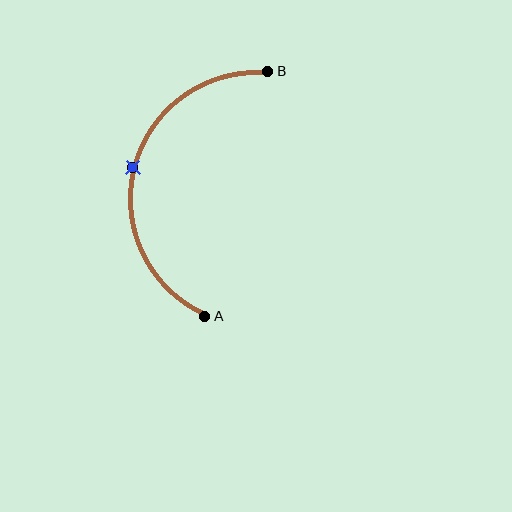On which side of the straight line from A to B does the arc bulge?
The arc bulges to the left of the straight line connecting A and B.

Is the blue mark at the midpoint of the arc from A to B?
Yes. The blue mark lies on the arc at equal arc-length from both A and B — it is the arc midpoint.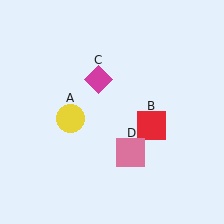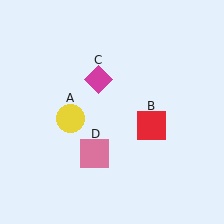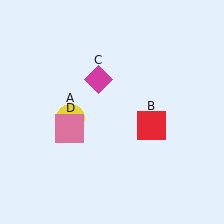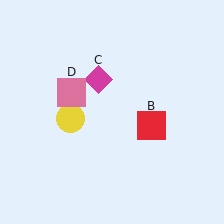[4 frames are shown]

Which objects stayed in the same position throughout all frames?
Yellow circle (object A) and red square (object B) and magenta diamond (object C) remained stationary.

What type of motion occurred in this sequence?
The pink square (object D) rotated clockwise around the center of the scene.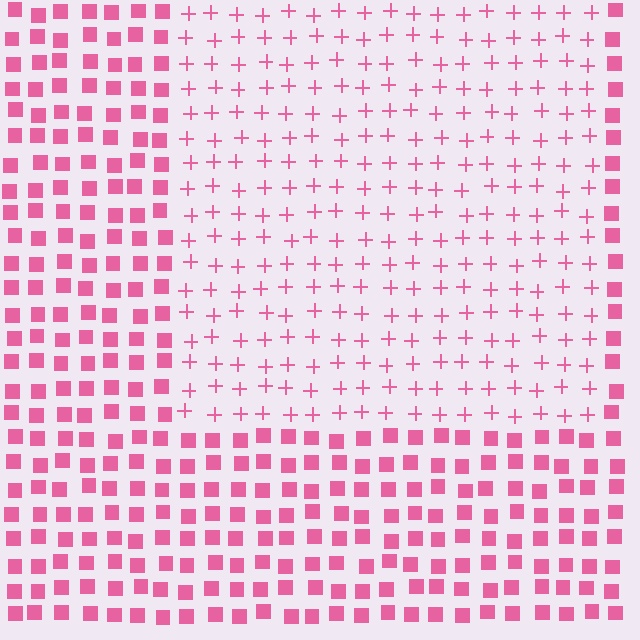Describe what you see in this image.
The image is filled with small pink elements arranged in a uniform grid. A rectangle-shaped region contains plus signs, while the surrounding area contains squares. The boundary is defined purely by the change in element shape.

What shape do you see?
I see a rectangle.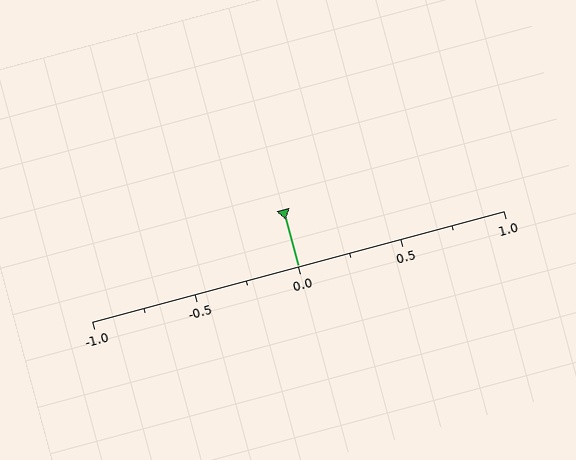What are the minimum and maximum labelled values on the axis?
The axis runs from -1.0 to 1.0.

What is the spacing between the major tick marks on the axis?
The major ticks are spaced 0.5 apart.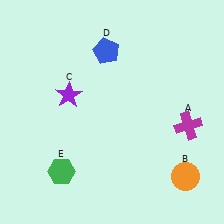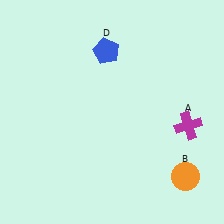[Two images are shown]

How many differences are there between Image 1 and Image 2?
There are 2 differences between the two images.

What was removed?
The purple star (C), the green hexagon (E) were removed in Image 2.